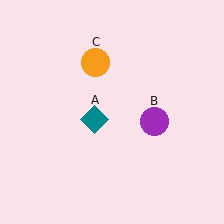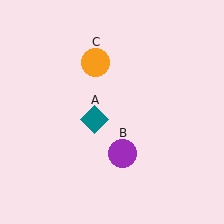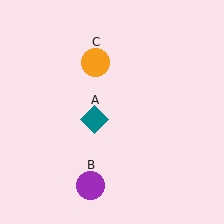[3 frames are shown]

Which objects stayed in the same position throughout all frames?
Teal diamond (object A) and orange circle (object C) remained stationary.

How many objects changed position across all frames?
1 object changed position: purple circle (object B).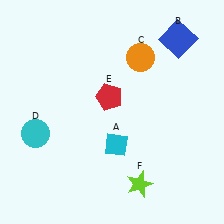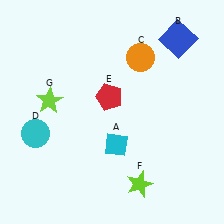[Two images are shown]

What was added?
A lime star (G) was added in Image 2.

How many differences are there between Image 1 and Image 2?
There is 1 difference between the two images.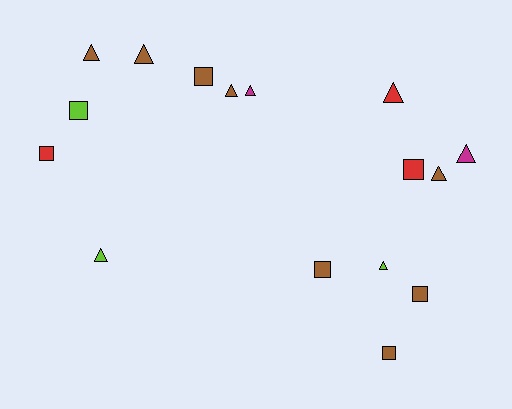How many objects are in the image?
There are 16 objects.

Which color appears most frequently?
Brown, with 8 objects.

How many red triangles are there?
There is 1 red triangle.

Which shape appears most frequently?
Triangle, with 9 objects.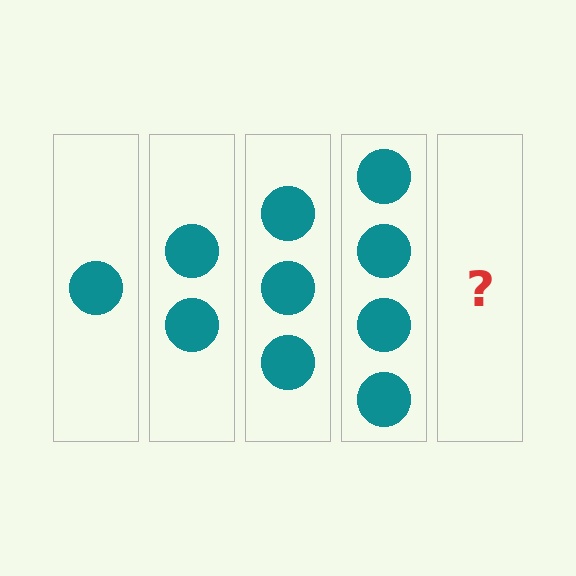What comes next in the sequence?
The next element should be 5 circles.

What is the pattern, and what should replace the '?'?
The pattern is that each step adds one more circle. The '?' should be 5 circles.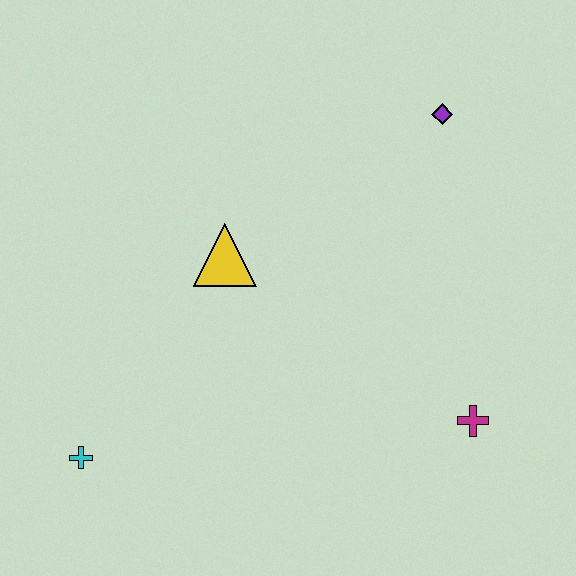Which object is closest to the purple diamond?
The yellow triangle is closest to the purple diamond.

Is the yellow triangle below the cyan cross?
No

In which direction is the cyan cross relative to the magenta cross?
The cyan cross is to the left of the magenta cross.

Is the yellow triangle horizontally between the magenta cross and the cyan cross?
Yes